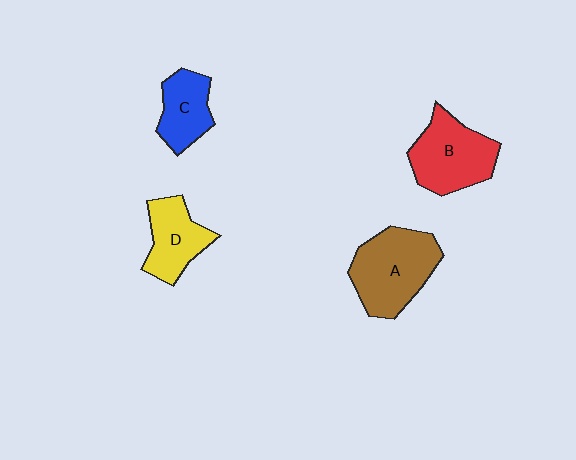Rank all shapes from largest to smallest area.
From largest to smallest: A (brown), B (red), D (yellow), C (blue).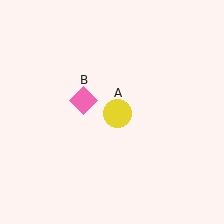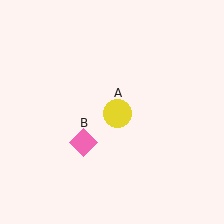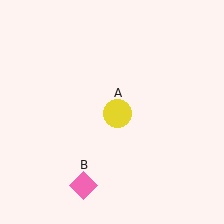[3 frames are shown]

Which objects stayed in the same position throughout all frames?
Yellow circle (object A) remained stationary.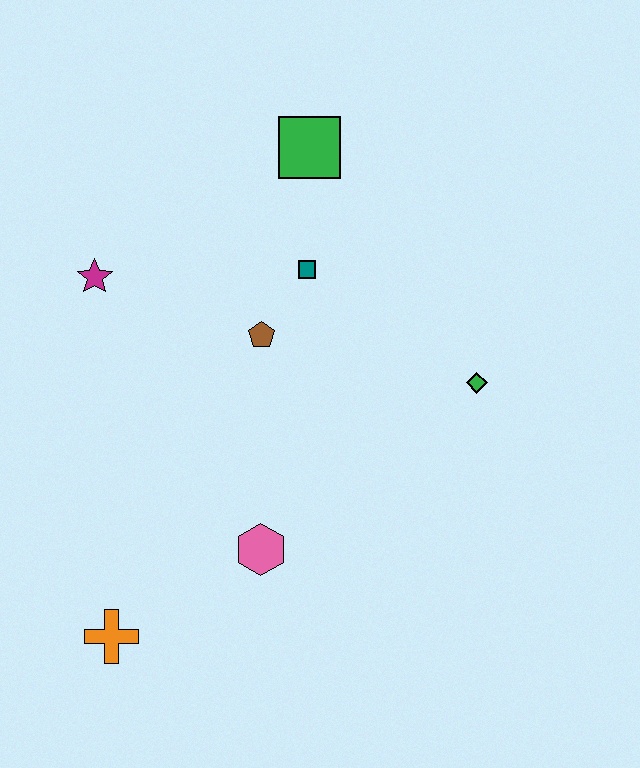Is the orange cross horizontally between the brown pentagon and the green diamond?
No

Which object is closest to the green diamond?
The teal square is closest to the green diamond.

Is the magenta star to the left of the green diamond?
Yes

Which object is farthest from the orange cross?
The green square is farthest from the orange cross.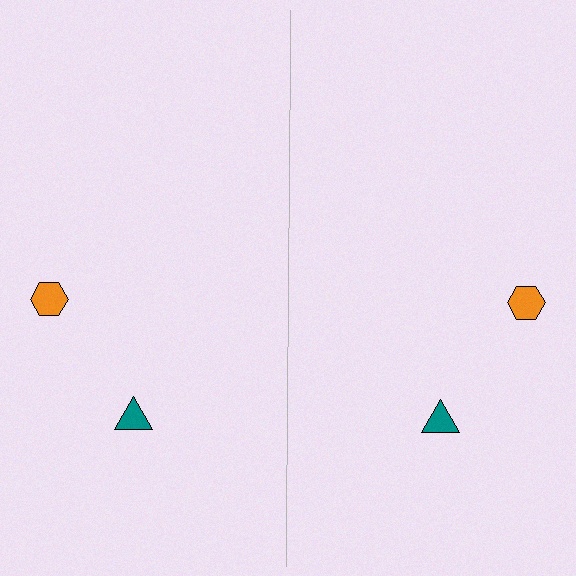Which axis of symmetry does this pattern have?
The pattern has a vertical axis of symmetry running through the center of the image.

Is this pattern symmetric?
Yes, this pattern has bilateral (reflection) symmetry.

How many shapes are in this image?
There are 4 shapes in this image.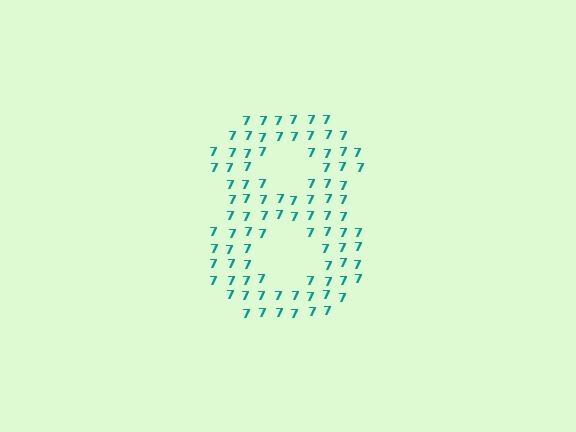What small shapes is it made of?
It is made of small digit 7's.